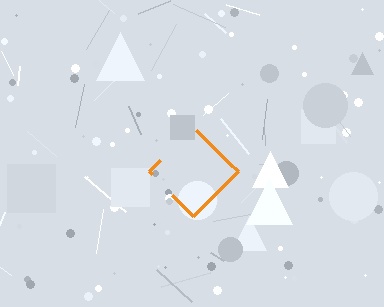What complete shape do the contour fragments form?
The contour fragments form a diamond.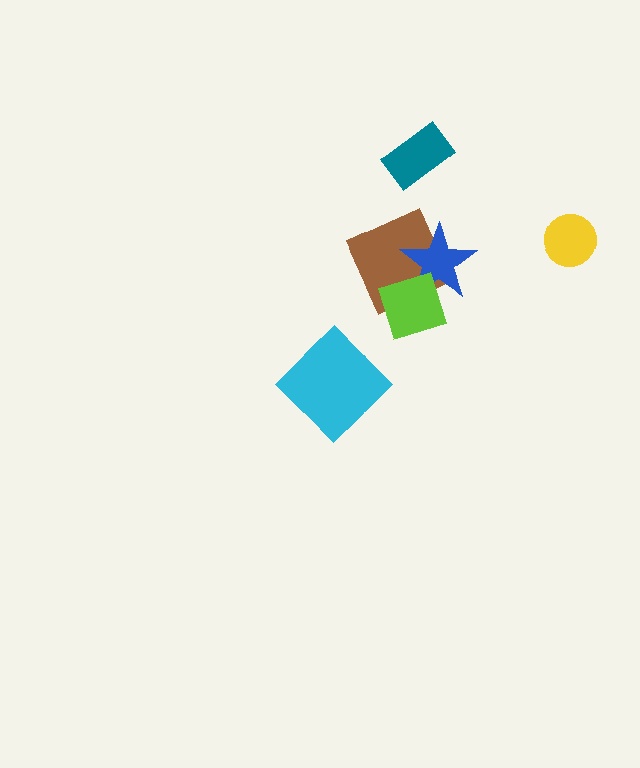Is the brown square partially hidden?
Yes, it is partially covered by another shape.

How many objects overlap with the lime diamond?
2 objects overlap with the lime diamond.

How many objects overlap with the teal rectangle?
0 objects overlap with the teal rectangle.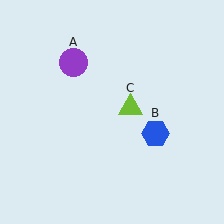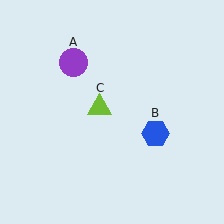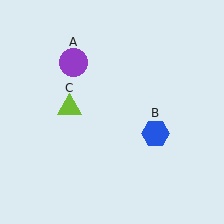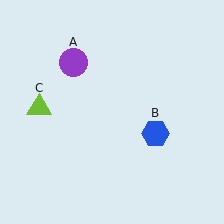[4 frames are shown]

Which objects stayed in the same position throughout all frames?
Purple circle (object A) and blue hexagon (object B) remained stationary.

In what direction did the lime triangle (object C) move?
The lime triangle (object C) moved left.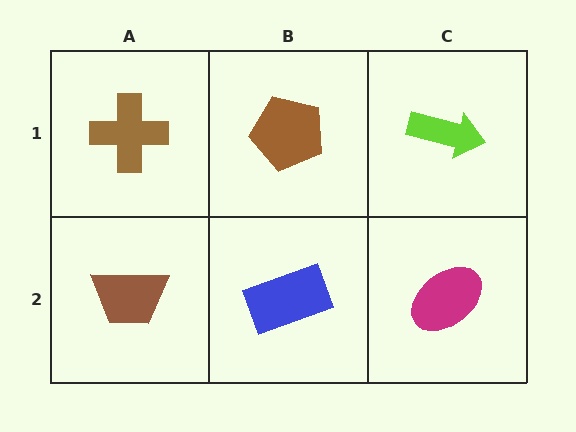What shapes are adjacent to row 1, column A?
A brown trapezoid (row 2, column A), a brown pentagon (row 1, column B).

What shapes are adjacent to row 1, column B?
A blue rectangle (row 2, column B), a brown cross (row 1, column A), a lime arrow (row 1, column C).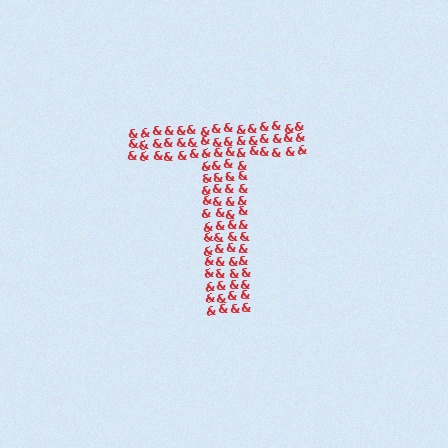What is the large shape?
The large shape is the letter T.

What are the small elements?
The small elements are ampersands.